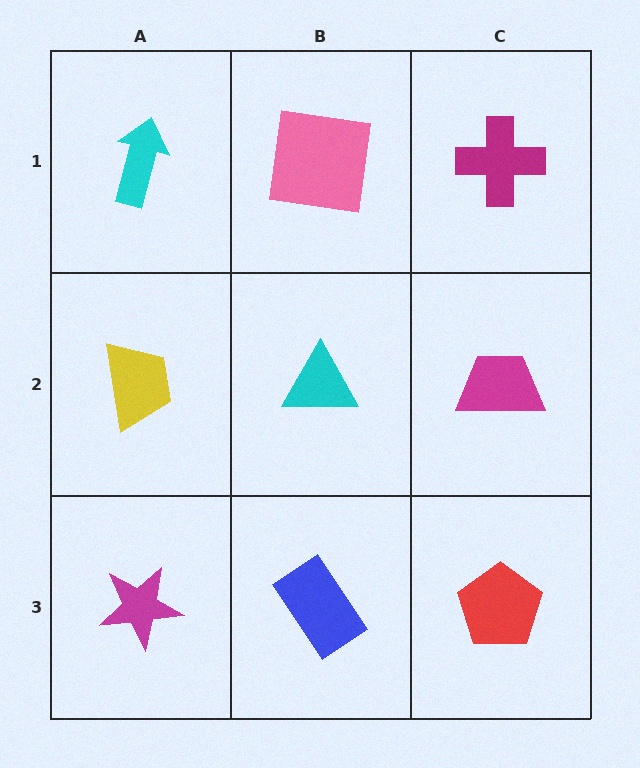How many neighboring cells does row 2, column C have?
3.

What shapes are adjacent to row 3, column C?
A magenta trapezoid (row 2, column C), a blue rectangle (row 3, column B).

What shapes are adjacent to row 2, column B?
A pink square (row 1, column B), a blue rectangle (row 3, column B), a yellow trapezoid (row 2, column A), a magenta trapezoid (row 2, column C).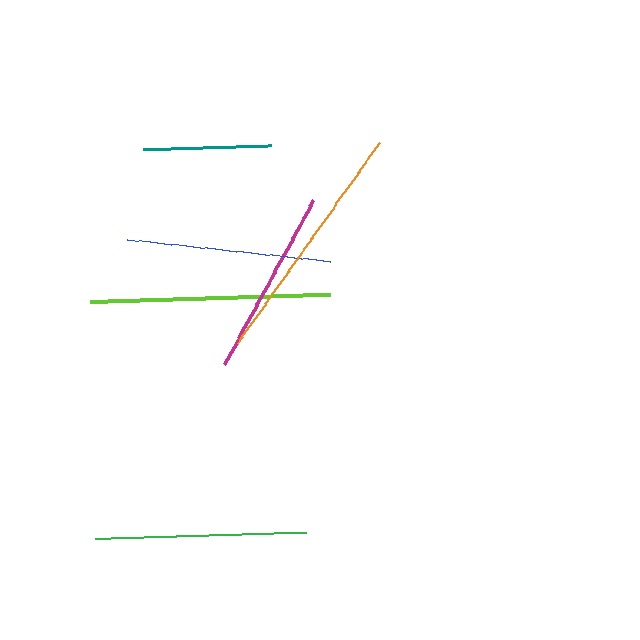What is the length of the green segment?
The green segment is approximately 211 pixels long.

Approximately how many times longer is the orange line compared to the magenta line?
The orange line is approximately 1.3 times the length of the magenta line.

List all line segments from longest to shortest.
From longest to shortest: orange, lime, green, blue, magenta, teal.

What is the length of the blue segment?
The blue segment is approximately 204 pixels long.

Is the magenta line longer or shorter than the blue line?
The blue line is longer than the magenta line.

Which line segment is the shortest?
The teal line is the shortest at approximately 128 pixels.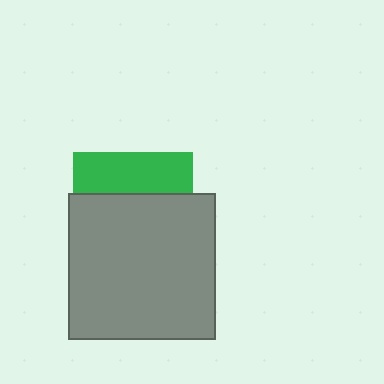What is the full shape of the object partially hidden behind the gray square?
The partially hidden object is a green square.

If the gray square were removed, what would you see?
You would see the complete green square.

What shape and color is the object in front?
The object in front is a gray square.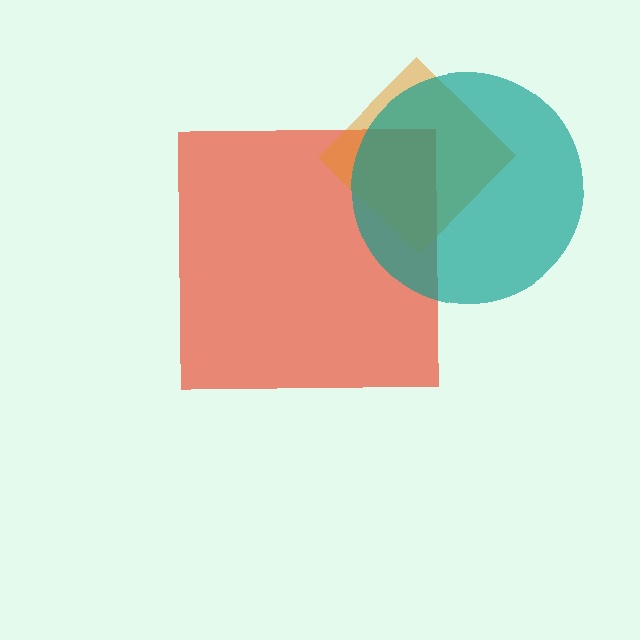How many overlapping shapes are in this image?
There are 3 overlapping shapes in the image.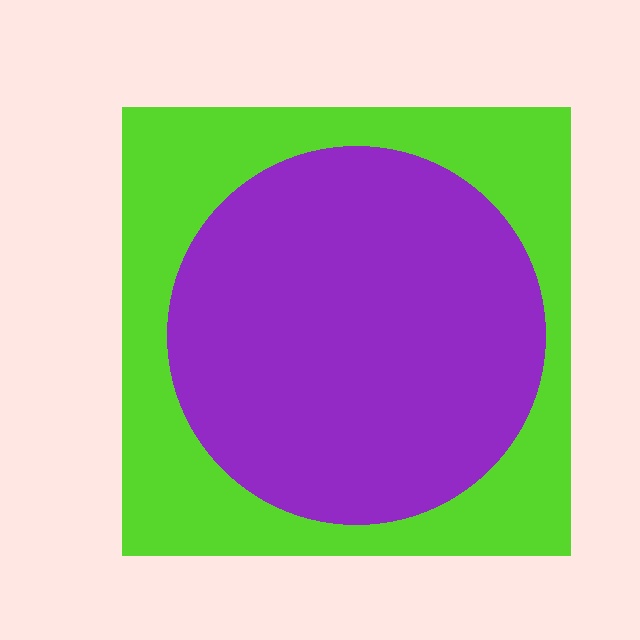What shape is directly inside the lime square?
The purple circle.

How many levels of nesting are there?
2.